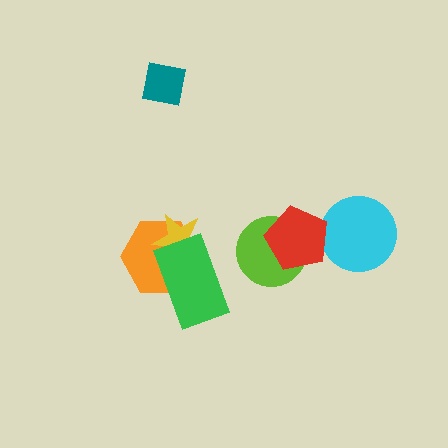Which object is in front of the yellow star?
The green rectangle is in front of the yellow star.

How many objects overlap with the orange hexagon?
2 objects overlap with the orange hexagon.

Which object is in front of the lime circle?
The red pentagon is in front of the lime circle.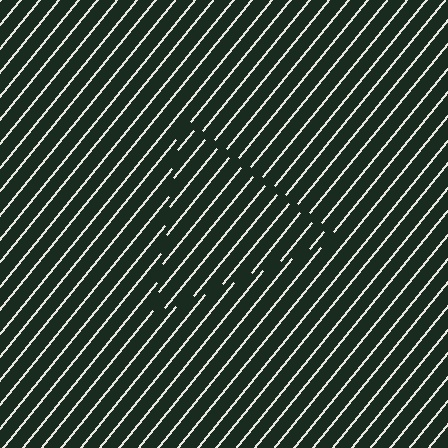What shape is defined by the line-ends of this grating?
An illusory triangle. The interior of the shape contains the same grating, shifted by half a period — the contour is defined by the phase discontinuity where line-ends from the inner and outer gratings abut.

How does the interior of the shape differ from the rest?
The interior of the shape contains the same grating, shifted by half a period — the contour is defined by the phase discontinuity where line-ends from the inner and outer gratings abut.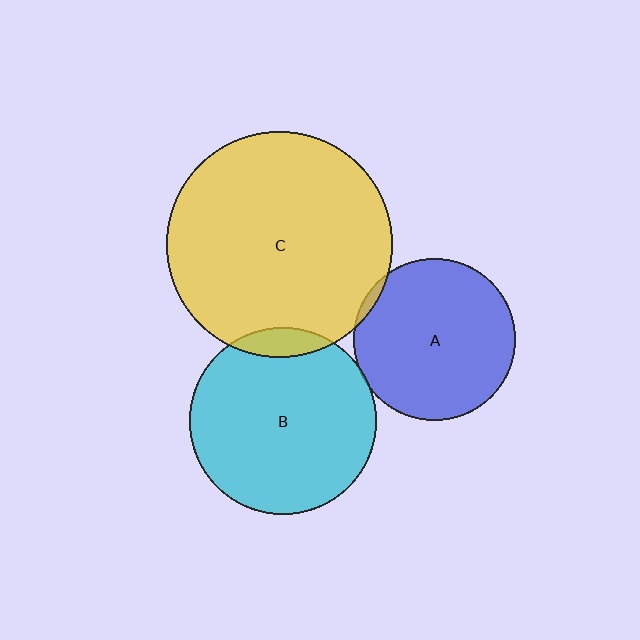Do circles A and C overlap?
Yes.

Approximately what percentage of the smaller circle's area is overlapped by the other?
Approximately 5%.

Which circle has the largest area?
Circle C (yellow).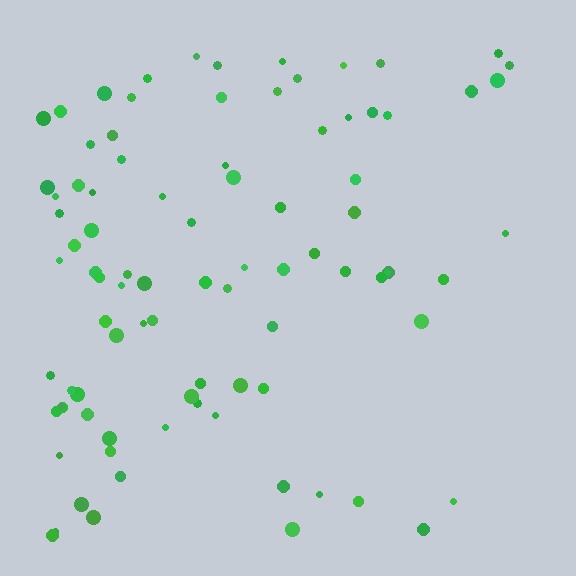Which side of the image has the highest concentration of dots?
The left.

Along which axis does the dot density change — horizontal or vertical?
Horizontal.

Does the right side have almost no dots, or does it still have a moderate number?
Still a moderate number, just noticeably fewer than the left.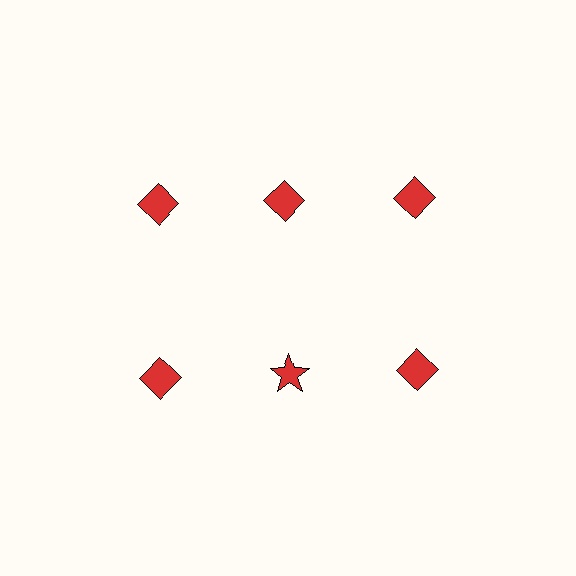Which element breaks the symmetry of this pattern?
The red star in the second row, second from left column breaks the symmetry. All other shapes are red diamonds.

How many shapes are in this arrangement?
There are 6 shapes arranged in a grid pattern.